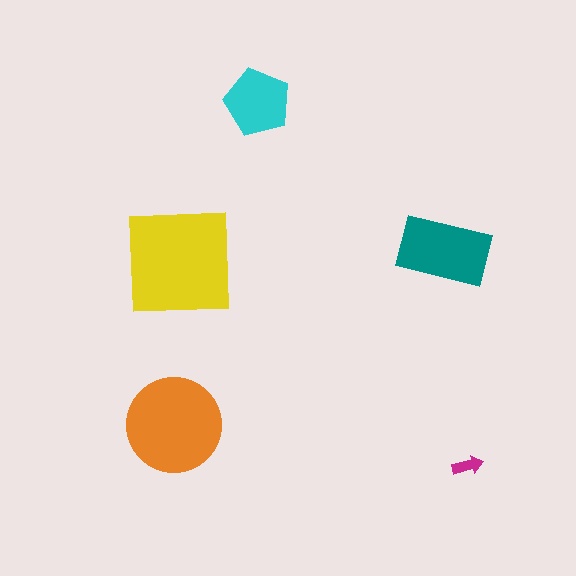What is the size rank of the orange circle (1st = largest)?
2nd.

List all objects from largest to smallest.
The yellow square, the orange circle, the teal rectangle, the cyan pentagon, the magenta arrow.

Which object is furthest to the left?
The orange circle is leftmost.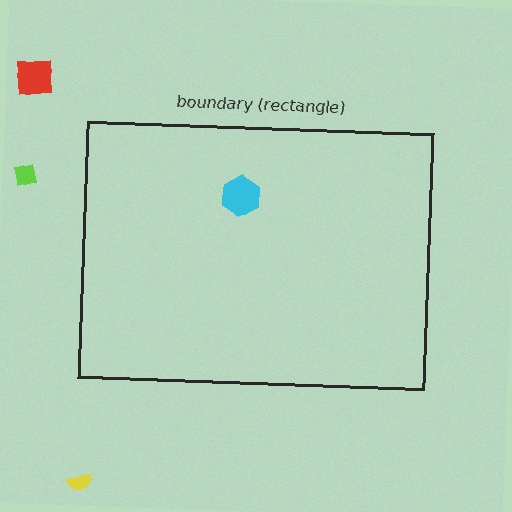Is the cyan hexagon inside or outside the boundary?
Inside.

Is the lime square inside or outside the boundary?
Outside.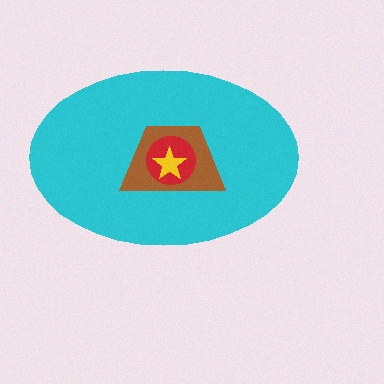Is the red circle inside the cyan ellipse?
Yes.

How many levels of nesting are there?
4.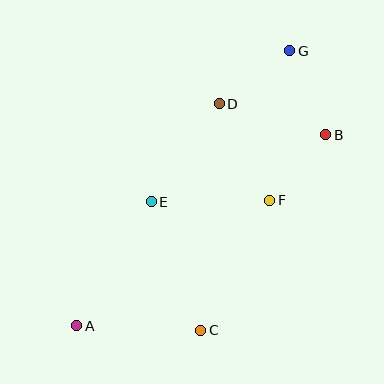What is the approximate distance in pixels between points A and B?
The distance between A and B is approximately 314 pixels.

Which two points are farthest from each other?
Points A and G are farthest from each other.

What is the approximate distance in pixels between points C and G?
The distance between C and G is approximately 293 pixels.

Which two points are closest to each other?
Points B and F are closest to each other.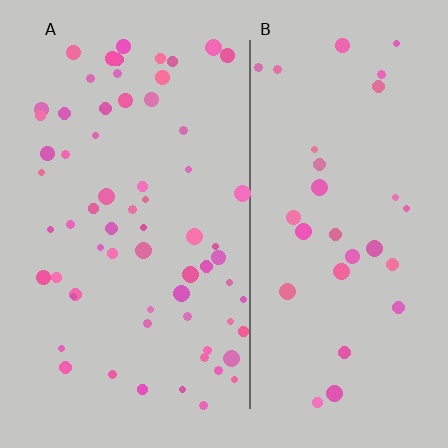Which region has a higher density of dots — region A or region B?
A (the left).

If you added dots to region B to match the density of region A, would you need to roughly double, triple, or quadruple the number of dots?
Approximately double.